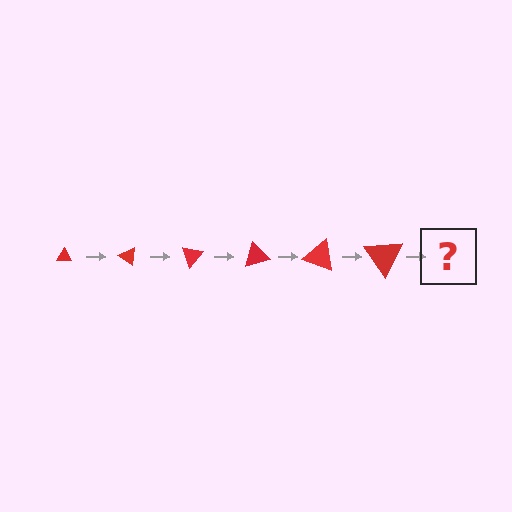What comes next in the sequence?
The next element should be a triangle, larger than the previous one and rotated 210 degrees from the start.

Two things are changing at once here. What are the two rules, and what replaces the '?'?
The two rules are that the triangle grows larger each step and it rotates 35 degrees each step. The '?' should be a triangle, larger than the previous one and rotated 210 degrees from the start.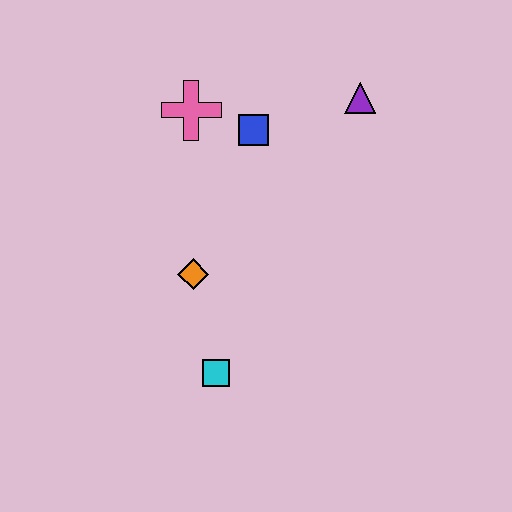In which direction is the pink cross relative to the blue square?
The pink cross is to the left of the blue square.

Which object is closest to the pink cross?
The blue square is closest to the pink cross.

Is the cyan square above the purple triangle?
No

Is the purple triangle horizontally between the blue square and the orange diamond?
No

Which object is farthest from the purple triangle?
The cyan square is farthest from the purple triangle.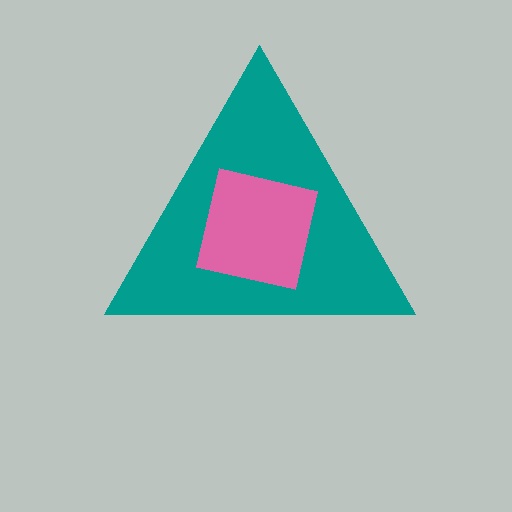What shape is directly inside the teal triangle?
The pink square.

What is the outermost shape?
The teal triangle.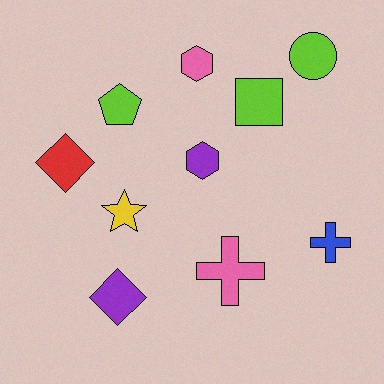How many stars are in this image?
There is 1 star.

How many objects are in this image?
There are 10 objects.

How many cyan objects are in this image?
There are no cyan objects.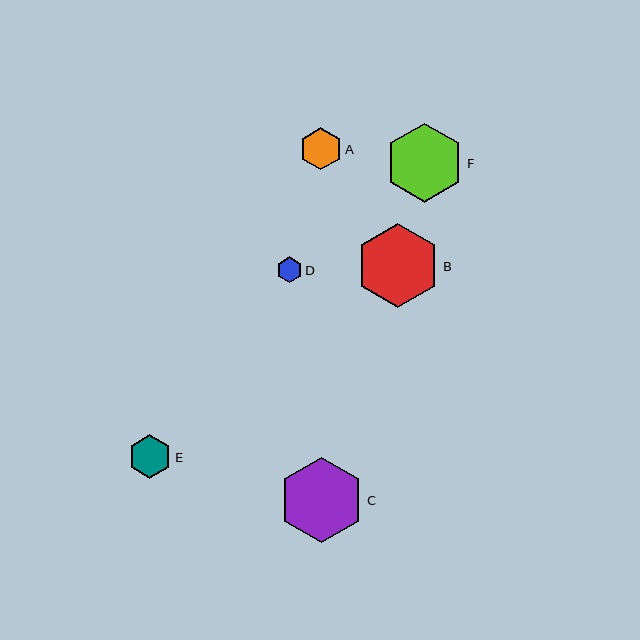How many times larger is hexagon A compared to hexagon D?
Hexagon A is approximately 1.6 times the size of hexagon D.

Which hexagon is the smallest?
Hexagon D is the smallest with a size of approximately 26 pixels.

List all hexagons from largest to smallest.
From largest to smallest: C, B, F, E, A, D.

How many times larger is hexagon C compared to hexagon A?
Hexagon C is approximately 2.0 times the size of hexagon A.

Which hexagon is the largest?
Hexagon C is the largest with a size of approximately 85 pixels.